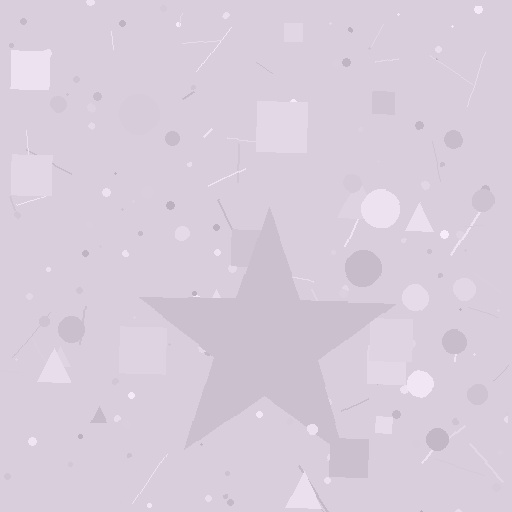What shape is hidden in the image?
A star is hidden in the image.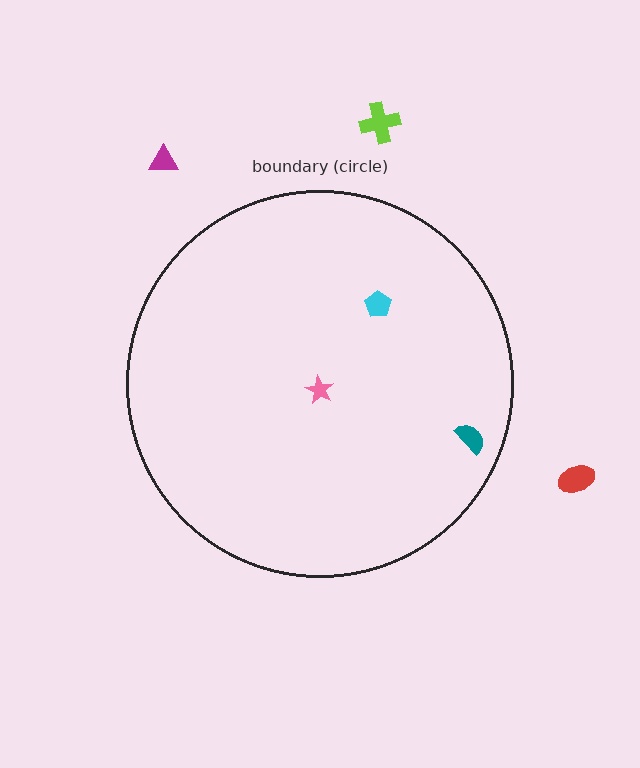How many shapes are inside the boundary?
3 inside, 3 outside.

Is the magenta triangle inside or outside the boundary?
Outside.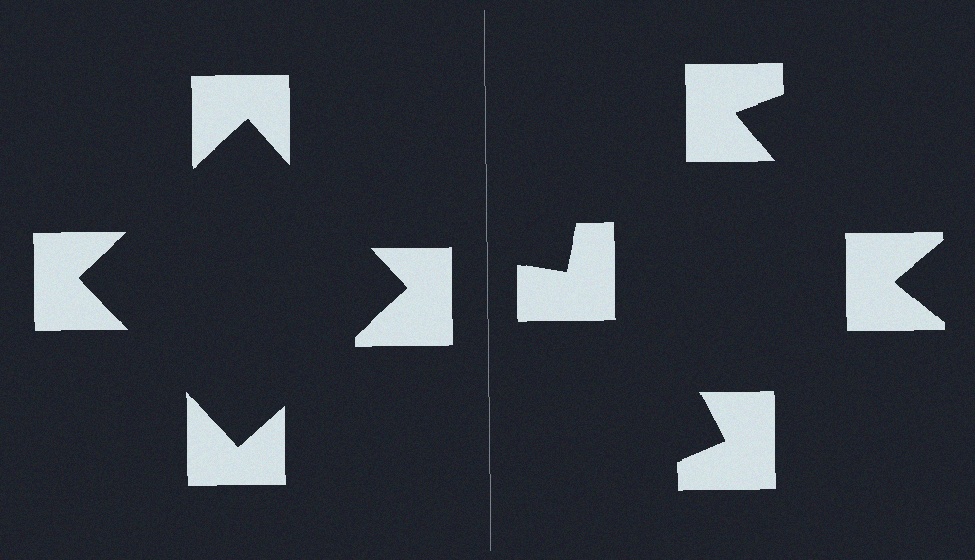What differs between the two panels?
The notched squares are positioned identically on both sides; only the wedge orientations differ. On the left they align to a square; on the right they are misaligned.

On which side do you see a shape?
An illusory square appears on the left side. On the right side the wedge cuts are rotated, so no coherent shape forms.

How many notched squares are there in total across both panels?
8 — 4 on each side.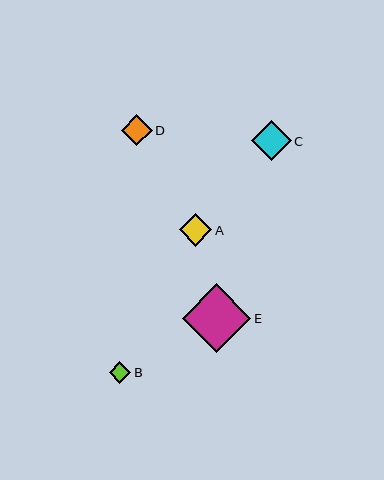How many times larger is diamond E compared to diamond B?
Diamond E is approximately 3.1 times the size of diamond B.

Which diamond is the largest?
Diamond E is the largest with a size of approximately 68 pixels.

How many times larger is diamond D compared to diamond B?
Diamond D is approximately 1.4 times the size of diamond B.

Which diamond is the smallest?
Diamond B is the smallest with a size of approximately 22 pixels.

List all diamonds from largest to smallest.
From largest to smallest: E, C, A, D, B.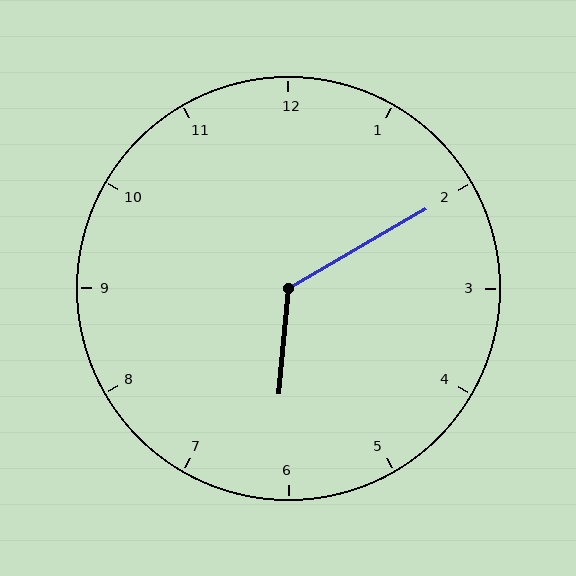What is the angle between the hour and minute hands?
Approximately 125 degrees.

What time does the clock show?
6:10.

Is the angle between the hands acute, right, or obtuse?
It is obtuse.